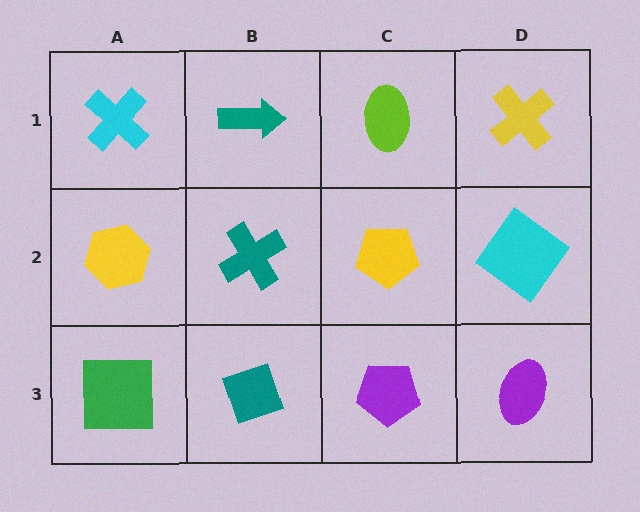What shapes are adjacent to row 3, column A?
A yellow hexagon (row 2, column A), a teal diamond (row 3, column B).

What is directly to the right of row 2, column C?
A cyan diamond.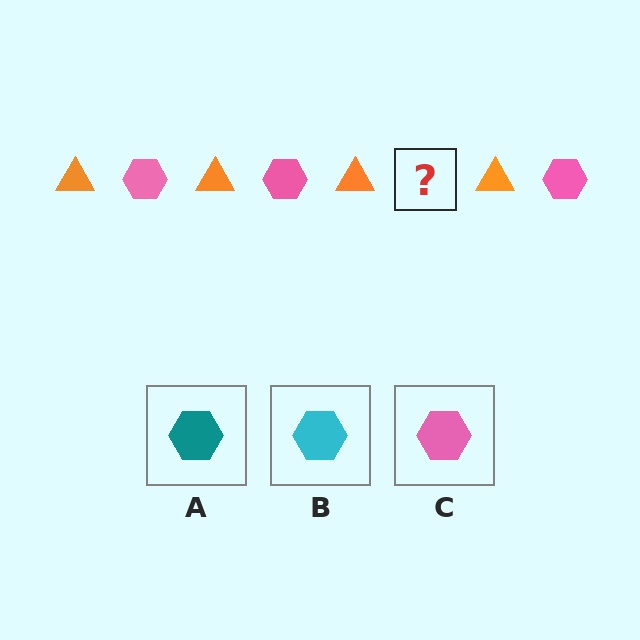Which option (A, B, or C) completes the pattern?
C.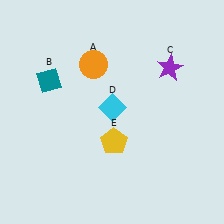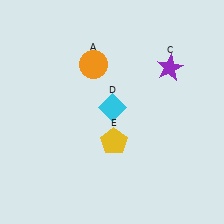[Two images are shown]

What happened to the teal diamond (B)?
The teal diamond (B) was removed in Image 2. It was in the top-left area of Image 1.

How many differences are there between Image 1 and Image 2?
There is 1 difference between the two images.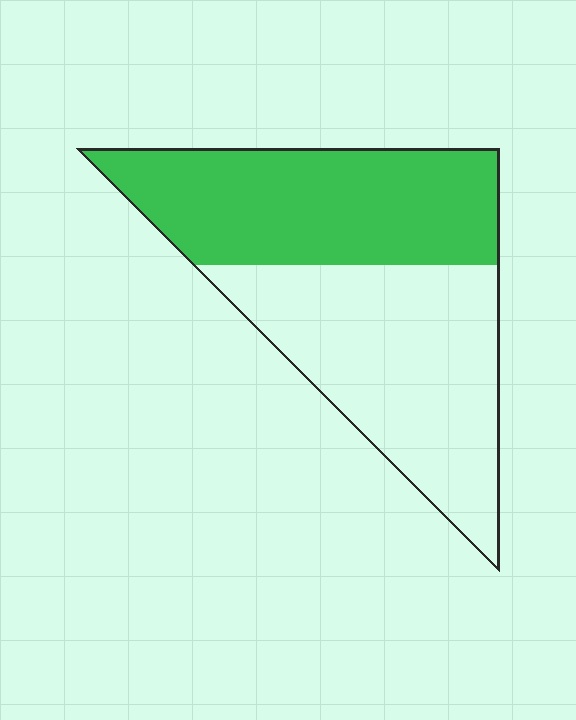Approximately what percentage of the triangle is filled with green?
Approximately 50%.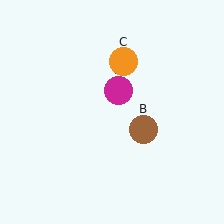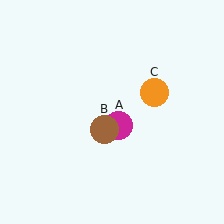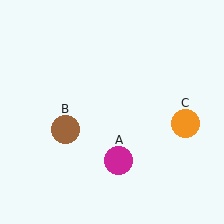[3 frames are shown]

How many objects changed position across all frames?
3 objects changed position: magenta circle (object A), brown circle (object B), orange circle (object C).